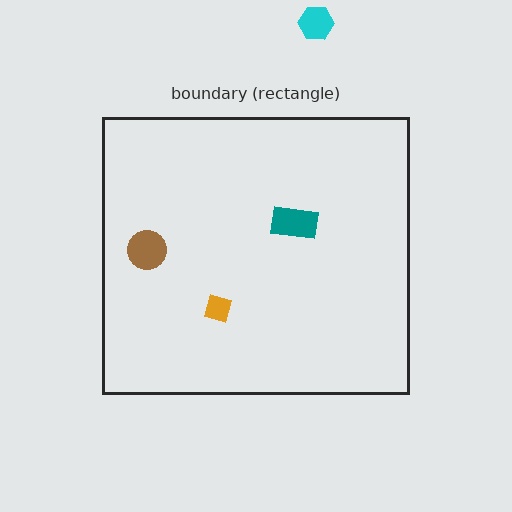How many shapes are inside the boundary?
3 inside, 1 outside.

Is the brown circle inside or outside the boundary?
Inside.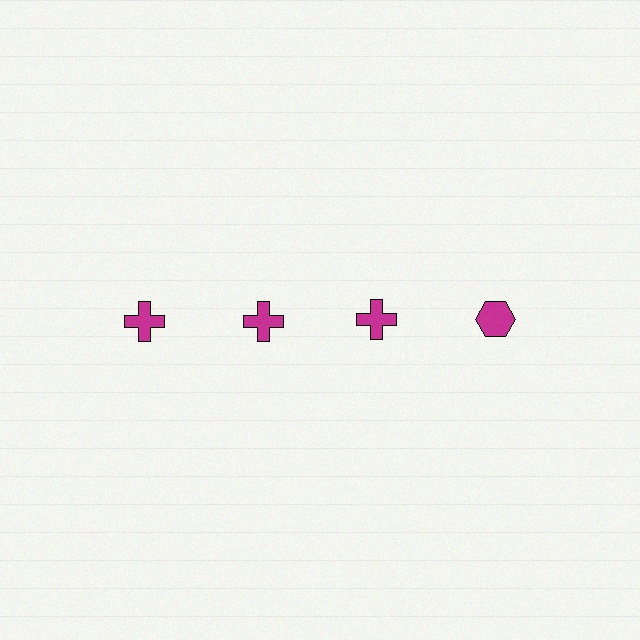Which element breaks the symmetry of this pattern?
The magenta hexagon in the top row, second from right column breaks the symmetry. All other shapes are magenta crosses.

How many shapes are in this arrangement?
There are 4 shapes arranged in a grid pattern.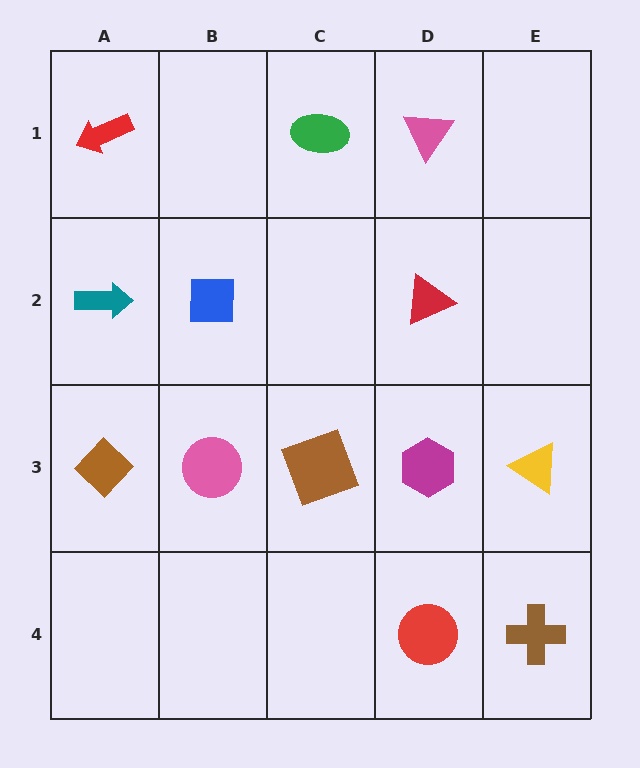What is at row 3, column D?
A magenta hexagon.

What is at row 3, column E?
A yellow triangle.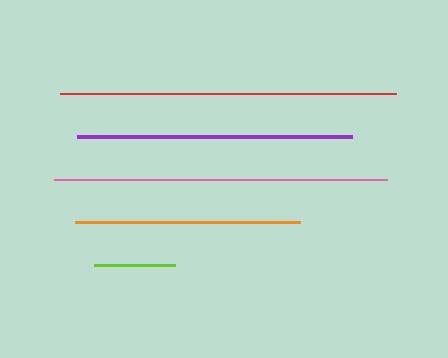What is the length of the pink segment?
The pink segment is approximately 333 pixels long.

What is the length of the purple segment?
The purple segment is approximately 275 pixels long.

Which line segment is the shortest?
The lime line is the shortest at approximately 81 pixels.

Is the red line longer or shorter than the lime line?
The red line is longer than the lime line.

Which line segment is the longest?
The red line is the longest at approximately 335 pixels.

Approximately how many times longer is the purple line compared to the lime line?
The purple line is approximately 3.4 times the length of the lime line.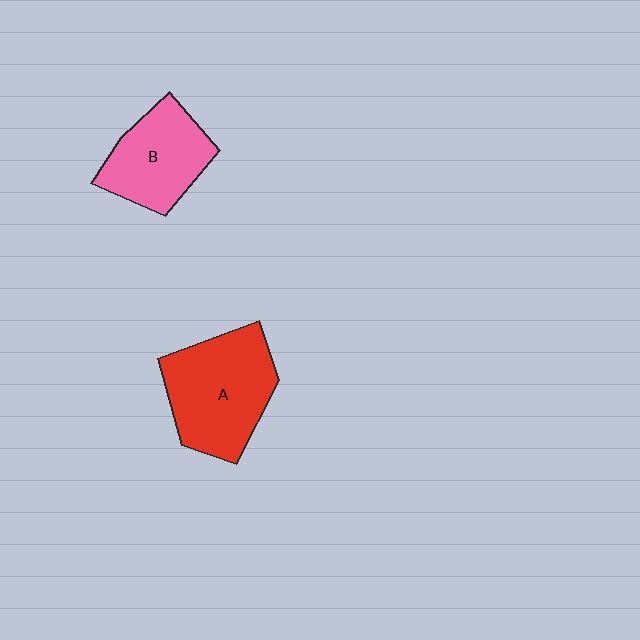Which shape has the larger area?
Shape A (red).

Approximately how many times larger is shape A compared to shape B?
Approximately 1.3 times.